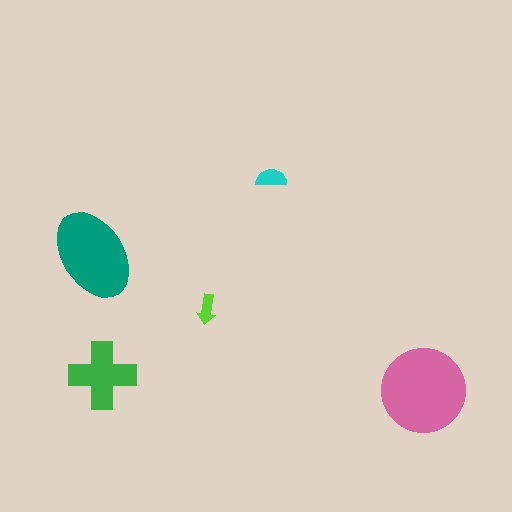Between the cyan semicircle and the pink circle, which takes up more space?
The pink circle.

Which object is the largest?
The pink circle.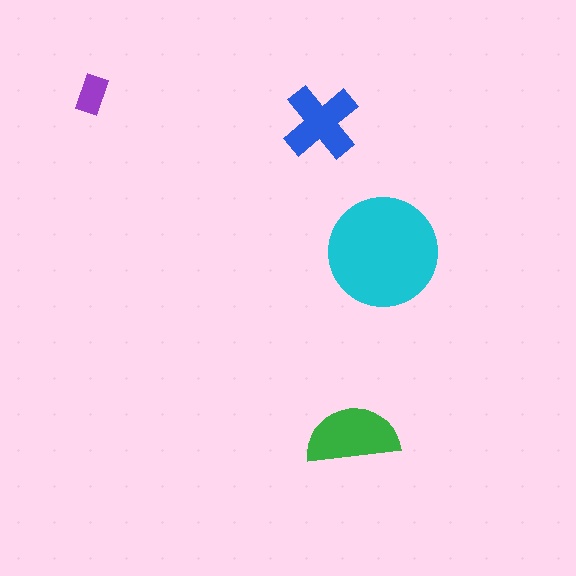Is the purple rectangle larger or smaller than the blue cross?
Smaller.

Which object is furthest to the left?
The purple rectangle is leftmost.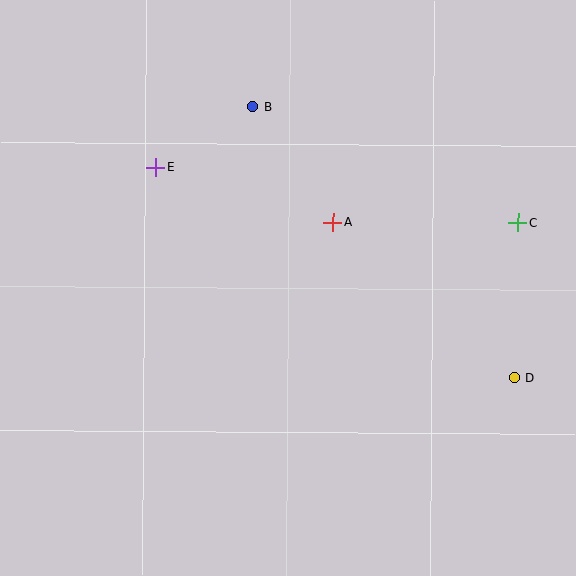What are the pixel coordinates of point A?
Point A is at (333, 223).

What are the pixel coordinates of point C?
Point C is at (518, 222).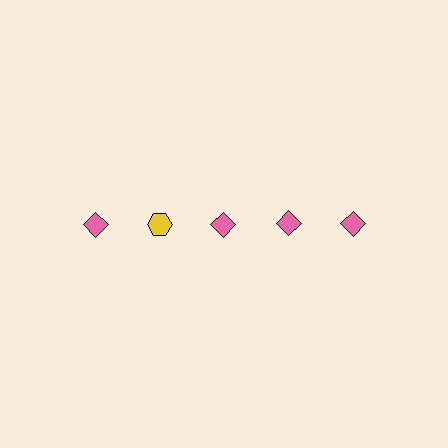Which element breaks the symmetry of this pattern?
The yellow hexagon in the top row, second from left column breaks the symmetry. All other shapes are pink diamonds.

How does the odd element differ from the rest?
It differs in both color (yellow instead of pink) and shape (hexagon instead of diamond).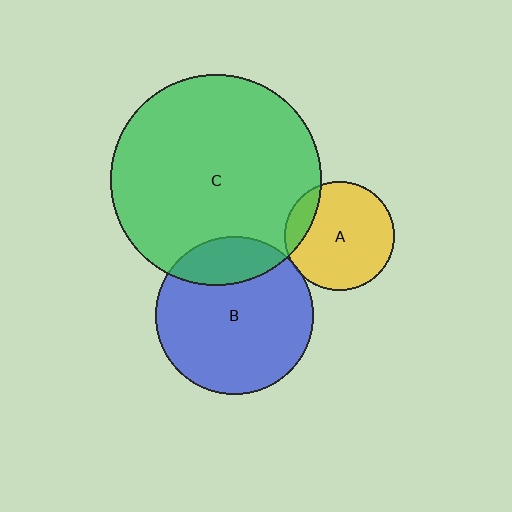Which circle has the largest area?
Circle C (green).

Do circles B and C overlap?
Yes.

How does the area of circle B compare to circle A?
Approximately 2.1 times.